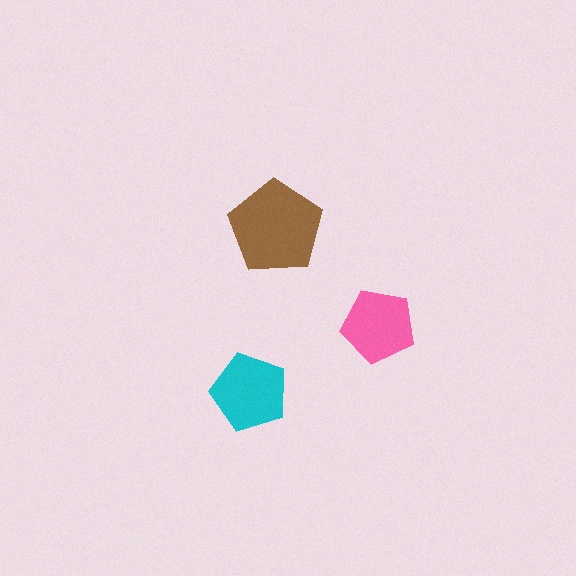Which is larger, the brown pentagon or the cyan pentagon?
The brown one.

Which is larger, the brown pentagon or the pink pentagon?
The brown one.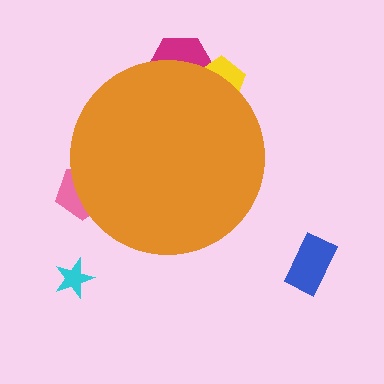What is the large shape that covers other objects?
An orange circle.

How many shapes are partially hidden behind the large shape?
3 shapes are partially hidden.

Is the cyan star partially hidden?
No, the cyan star is fully visible.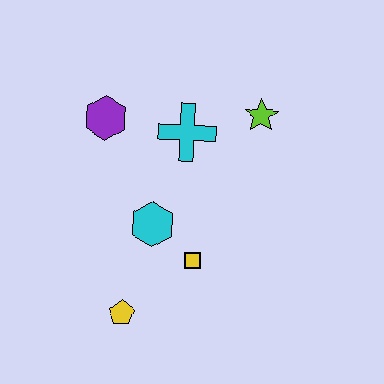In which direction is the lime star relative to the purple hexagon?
The lime star is to the right of the purple hexagon.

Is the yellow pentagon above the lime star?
No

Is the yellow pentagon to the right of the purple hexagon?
Yes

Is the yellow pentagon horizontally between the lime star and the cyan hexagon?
No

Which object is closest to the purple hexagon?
The cyan cross is closest to the purple hexagon.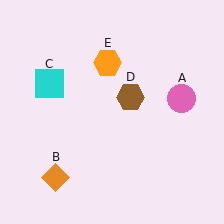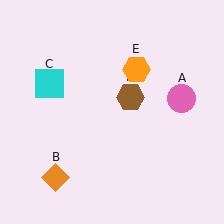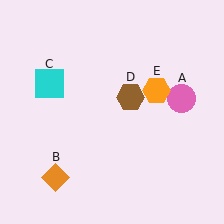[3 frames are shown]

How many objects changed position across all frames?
1 object changed position: orange hexagon (object E).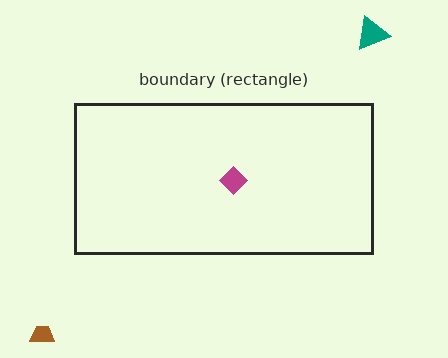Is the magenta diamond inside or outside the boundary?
Inside.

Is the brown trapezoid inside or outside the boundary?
Outside.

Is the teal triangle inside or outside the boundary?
Outside.